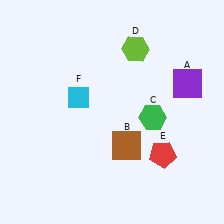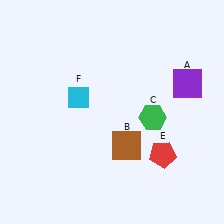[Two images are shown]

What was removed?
The lime hexagon (D) was removed in Image 2.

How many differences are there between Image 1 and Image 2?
There is 1 difference between the two images.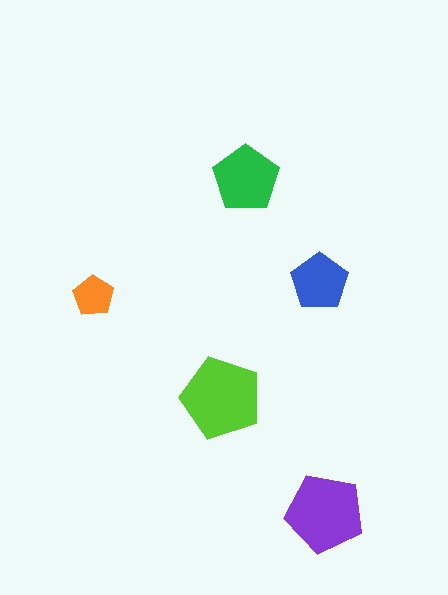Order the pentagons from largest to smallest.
the lime one, the purple one, the green one, the blue one, the orange one.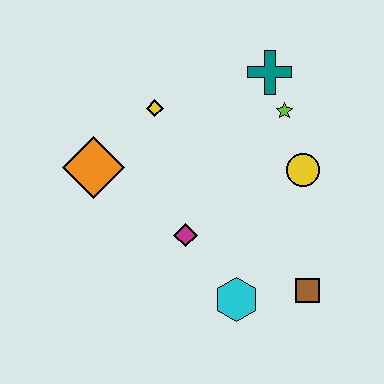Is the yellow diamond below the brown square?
No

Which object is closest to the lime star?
The teal cross is closest to the lime star.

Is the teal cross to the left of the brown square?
Yes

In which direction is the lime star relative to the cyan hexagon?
The lime star is above the cyan hexagon.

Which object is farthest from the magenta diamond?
The teal cross is farthest from the magenta diamond.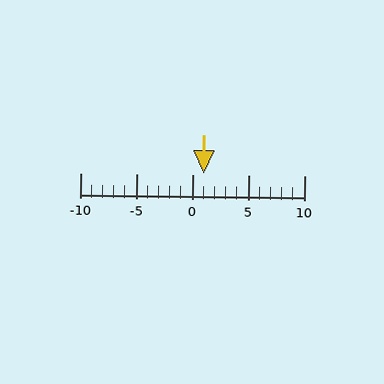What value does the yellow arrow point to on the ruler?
The yellow arrow points to approximately 1.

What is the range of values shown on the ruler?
The ruler shows values from -10 to 10.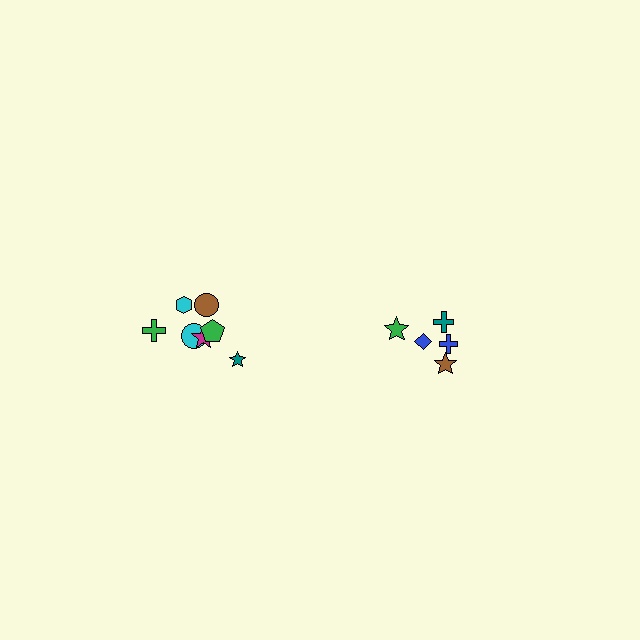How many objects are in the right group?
There are 5 objects.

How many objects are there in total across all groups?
There are 12 objects.